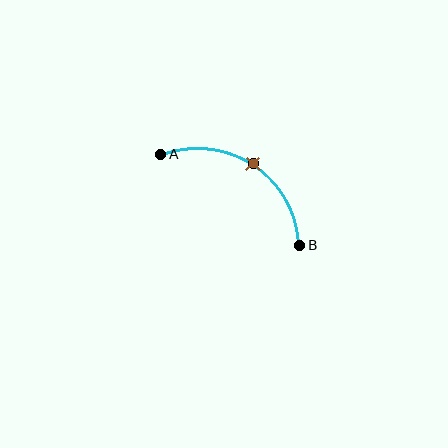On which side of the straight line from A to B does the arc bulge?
The arc bulges above the straight line connecting A and B.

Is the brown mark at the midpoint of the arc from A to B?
Yes. The brown mark lies on the arc at equal arc-length from both A and B — it is the arc midpoint.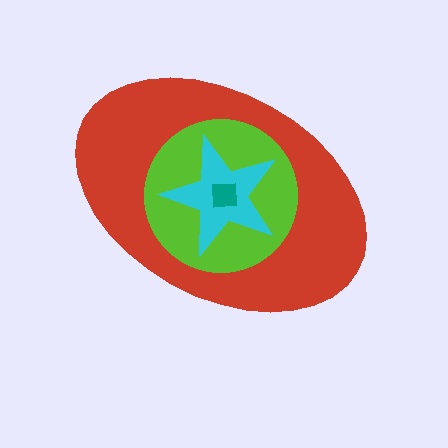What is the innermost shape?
The teal square.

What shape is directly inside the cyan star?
The teal square.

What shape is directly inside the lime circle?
The cyan star.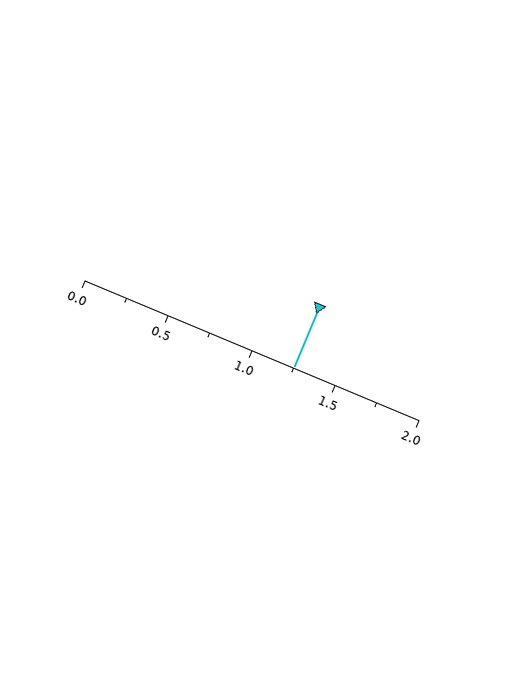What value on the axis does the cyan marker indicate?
The marker indicates approximately 1.25.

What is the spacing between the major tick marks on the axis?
The major ticks are spaced 0.5 apart.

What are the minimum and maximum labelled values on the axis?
The axis runs from 0.0 to 2.0.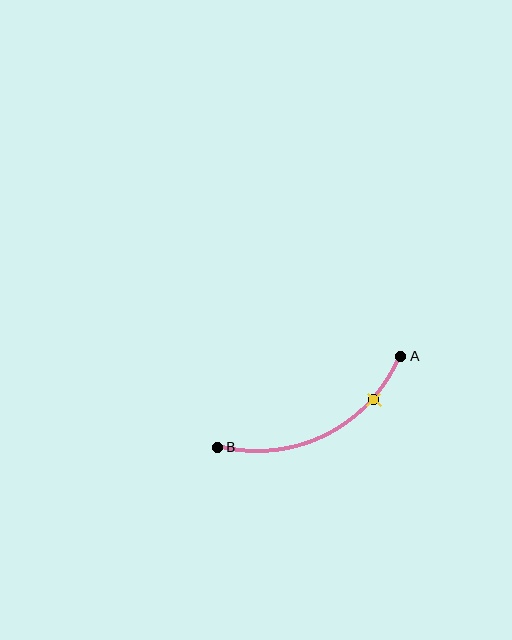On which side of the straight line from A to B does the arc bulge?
The arc bulges below the straight line connecting A and B.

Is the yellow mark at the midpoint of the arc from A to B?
No. The yellow mark lies on the arc but is closer to endpoint A. The arc midpoint would be at the point on the curve equidistant along the arc from both A and B.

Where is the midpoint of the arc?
The arc midpoint is the point on the curve farthest from the straight line joining A and B. It sits below that line.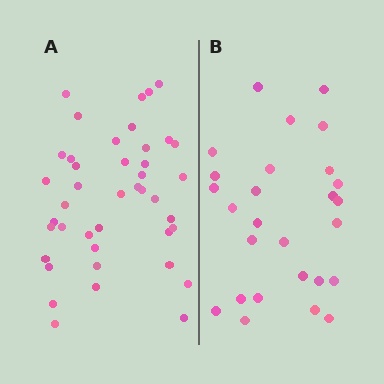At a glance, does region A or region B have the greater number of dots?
Region A (the left region) has more dots.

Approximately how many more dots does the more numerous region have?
Region A has approximately 15 more dots than region B.